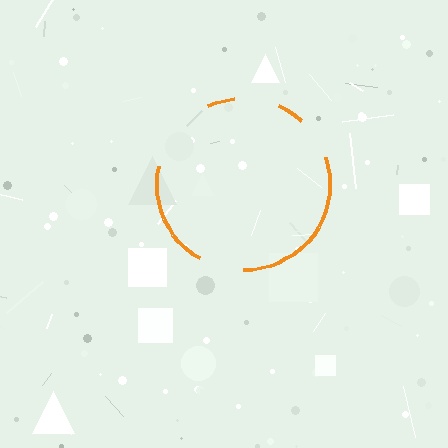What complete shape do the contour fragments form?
The contour fragments form a circle.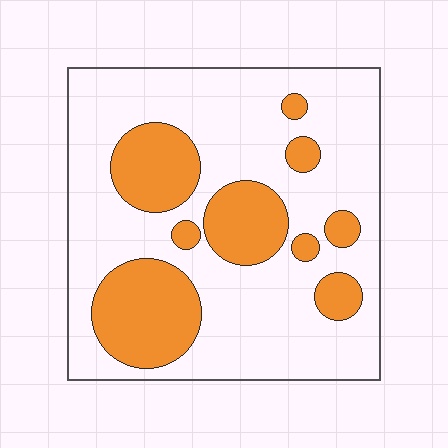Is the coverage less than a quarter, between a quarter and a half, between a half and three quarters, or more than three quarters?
Between a quarter and a half.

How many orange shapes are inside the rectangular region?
9.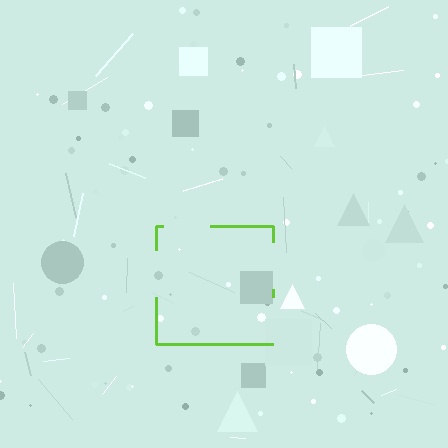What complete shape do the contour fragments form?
The contour fragments form a square.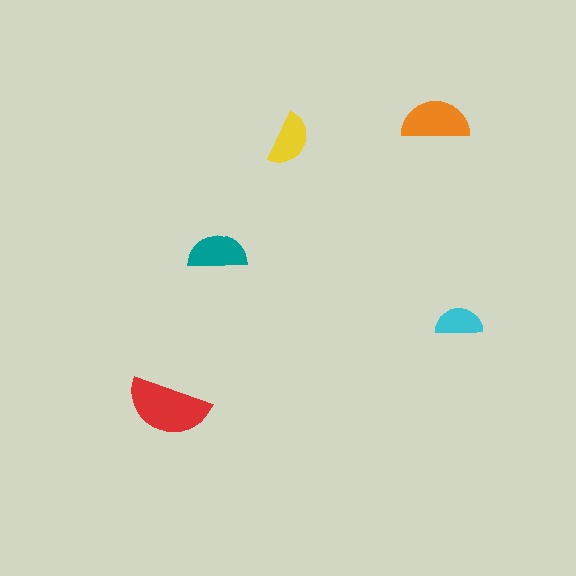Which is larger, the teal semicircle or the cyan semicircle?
The teal one.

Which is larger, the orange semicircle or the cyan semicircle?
The orange one.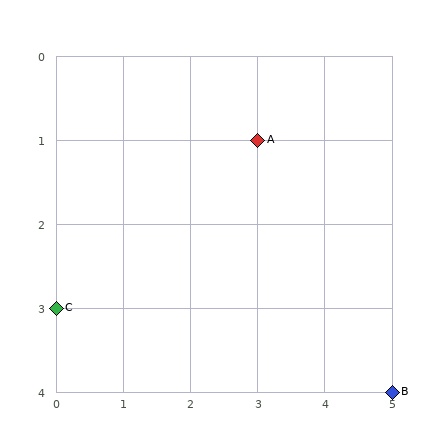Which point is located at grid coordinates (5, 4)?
Point B is at (5, 4).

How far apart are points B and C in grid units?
Points B and C are 5 columns and 1 row apart (about 5.1 grid units diagonally).